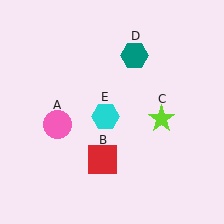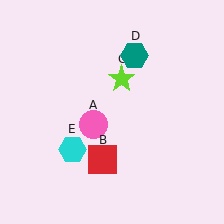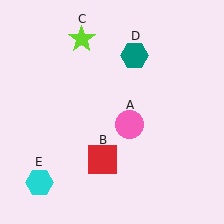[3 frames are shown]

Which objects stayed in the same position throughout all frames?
Red square (object B) and teal hexagon (object D) remained stationary.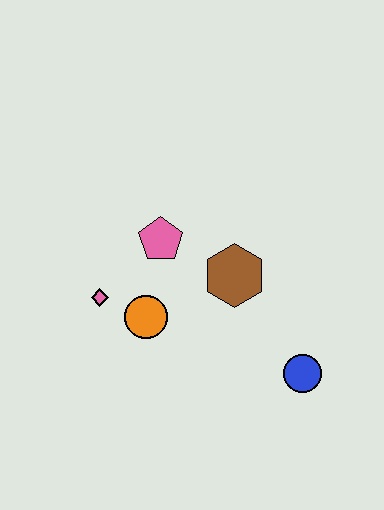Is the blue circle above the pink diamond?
No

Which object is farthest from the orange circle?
The blue circle is farthest from the orange circle.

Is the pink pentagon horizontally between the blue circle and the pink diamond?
Yes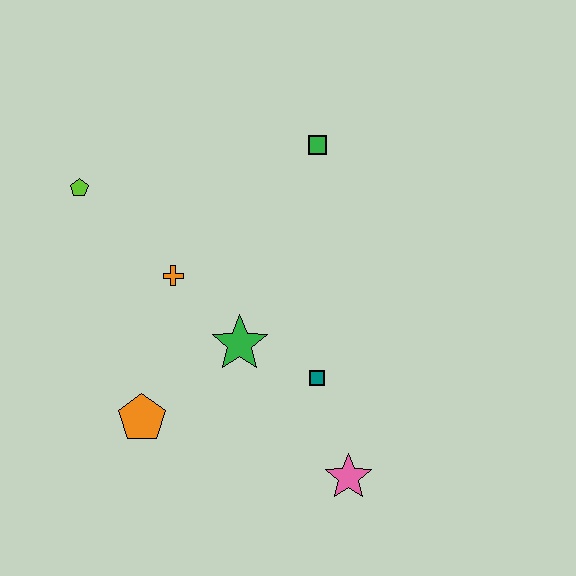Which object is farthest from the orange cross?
The pink star is farthest from the orange cross.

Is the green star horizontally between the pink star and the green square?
No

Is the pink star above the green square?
No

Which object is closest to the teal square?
The green star is closest to the teal square.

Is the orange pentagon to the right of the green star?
No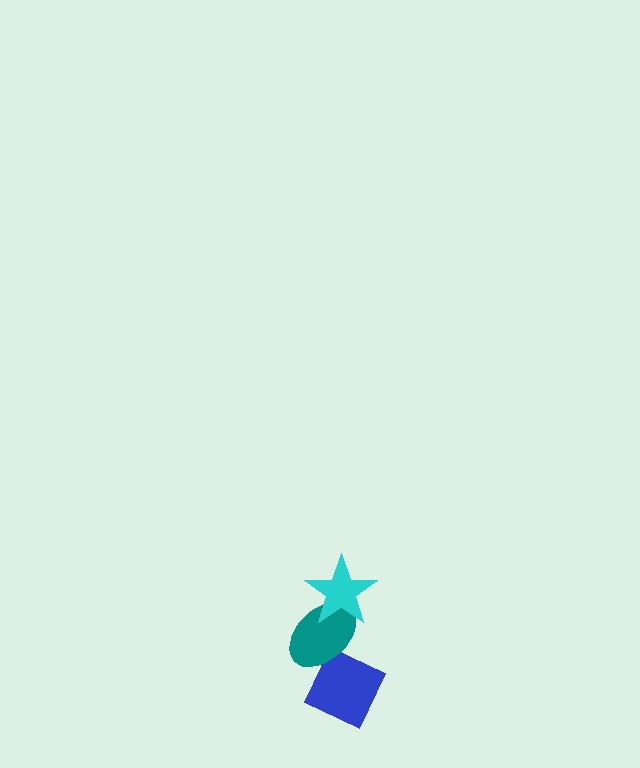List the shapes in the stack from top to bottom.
From top to bottom: the cyan star, the teal ellipse, the blue diamond.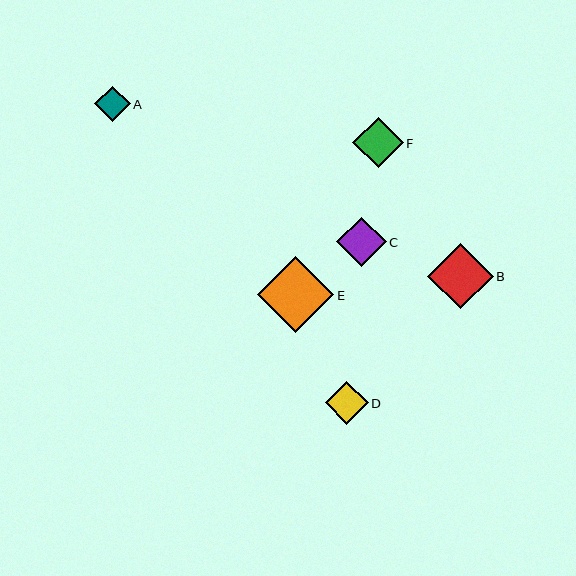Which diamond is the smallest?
Diamond A is the smallest with a size of approximately 35 pixels.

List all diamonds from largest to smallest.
From largest to smallest: E, B, F, C, D, A.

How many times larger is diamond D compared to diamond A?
Diamond D is approximately 1.2 times the size of diamond A.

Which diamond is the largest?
Diamond E is the largest with a size of approximately 76 pixels.